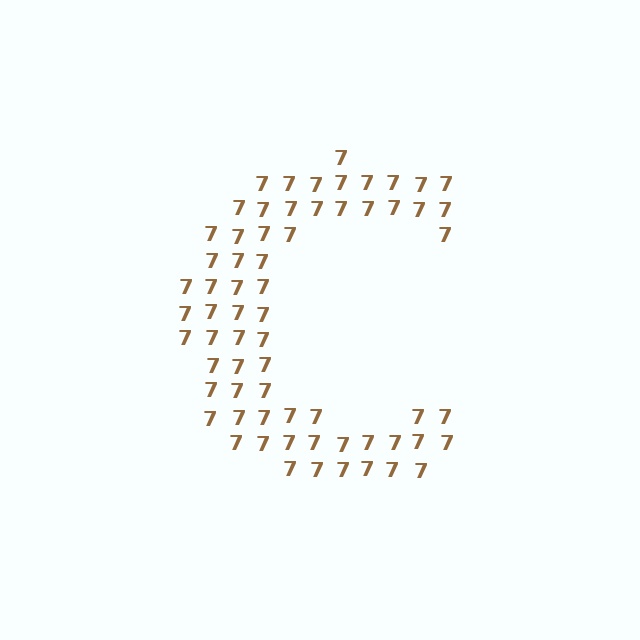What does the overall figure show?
The overall figure shows the letter C.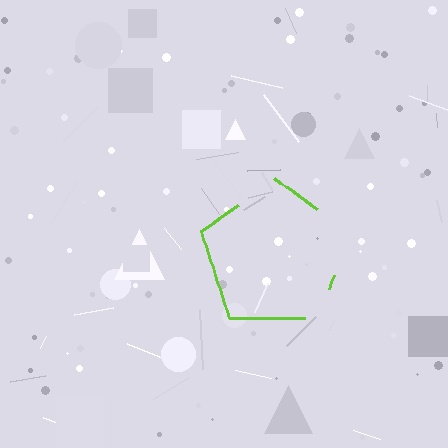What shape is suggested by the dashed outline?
The dashed outline suggests a pentagon.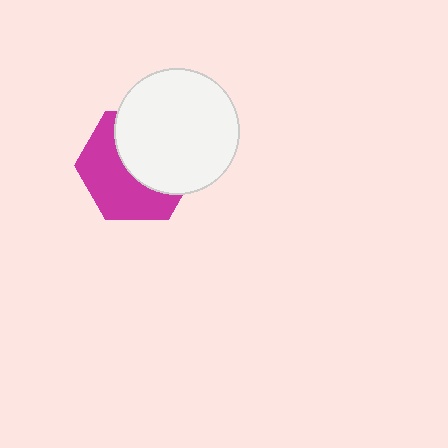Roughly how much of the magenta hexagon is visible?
About half of it is visible (roughly 49%).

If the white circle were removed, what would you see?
You would see the complete magenta hexagon.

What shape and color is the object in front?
The object in front is a white circle.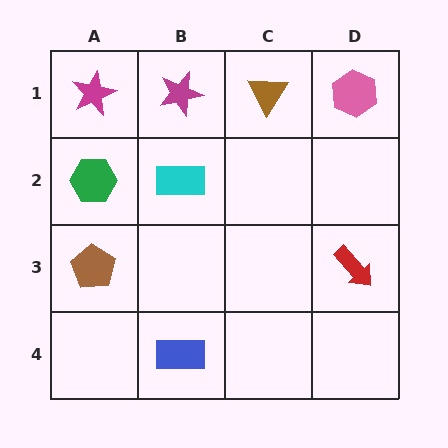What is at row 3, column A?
A brown pentagon.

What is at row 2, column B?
A cyan rectangle.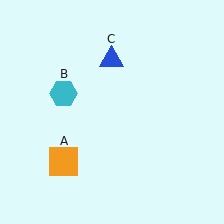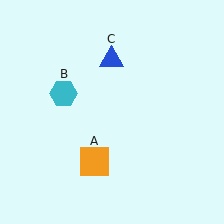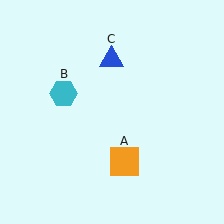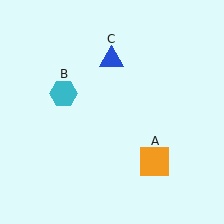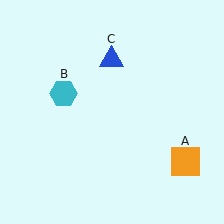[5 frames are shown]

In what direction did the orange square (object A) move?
The orange square (object A) moved right.